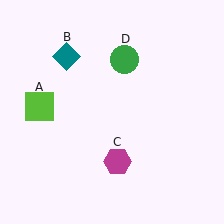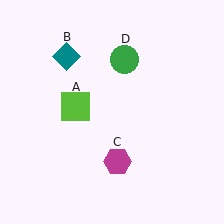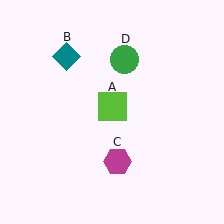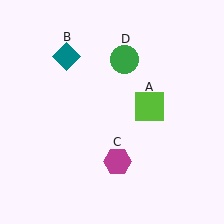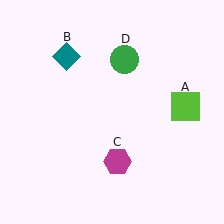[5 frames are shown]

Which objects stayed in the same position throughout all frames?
Teal diamond (object B) and magenta hexagon (object C) and green circle (object D) remained stationary.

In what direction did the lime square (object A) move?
The lime square (object A) moved right.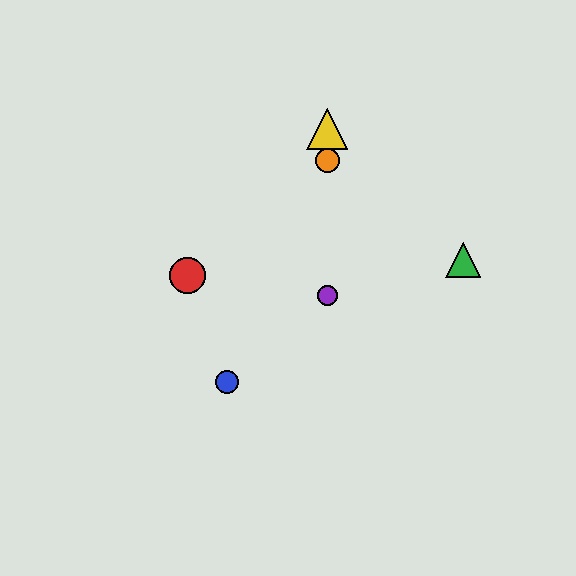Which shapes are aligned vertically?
The yellow triangle, the purple circle, the orange circle are aligned vertically.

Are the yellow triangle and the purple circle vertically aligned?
Yes, both are at x≈327.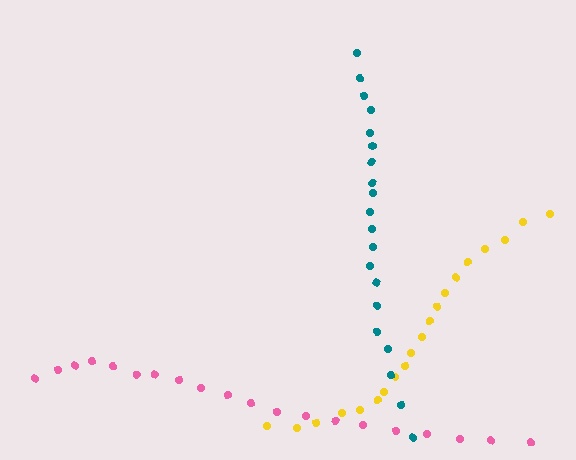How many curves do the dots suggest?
There are 3 distinct paths.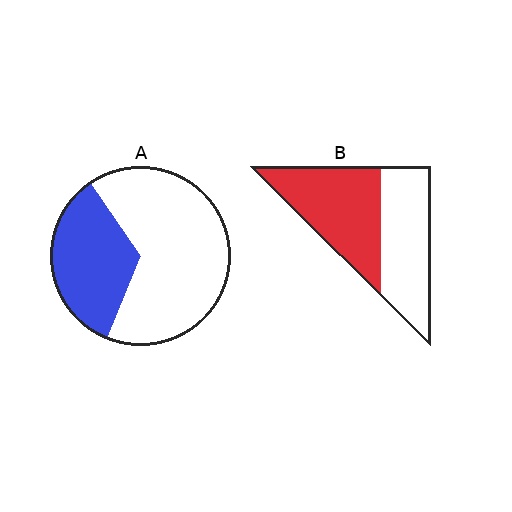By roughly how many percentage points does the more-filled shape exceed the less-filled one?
By roughly 20 percentage points (B over A).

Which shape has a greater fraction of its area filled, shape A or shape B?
Shape B.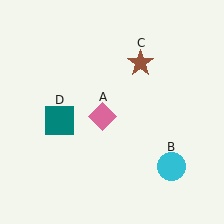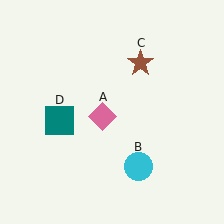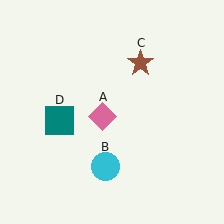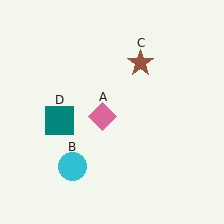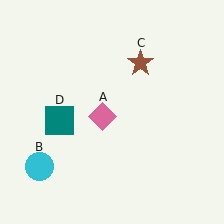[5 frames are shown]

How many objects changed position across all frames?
1 object changed position: cyan circle (object B).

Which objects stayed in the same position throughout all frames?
Pink diamond (object A) and brown star (object C) and teal square (object D) remained stationary.